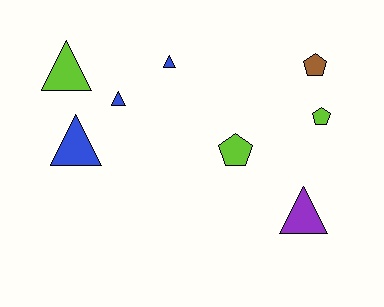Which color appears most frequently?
Lime, with 3 objects.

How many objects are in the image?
There are 8 objects.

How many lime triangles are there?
There is 1 lime triangle.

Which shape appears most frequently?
Triangle, with 5 objects.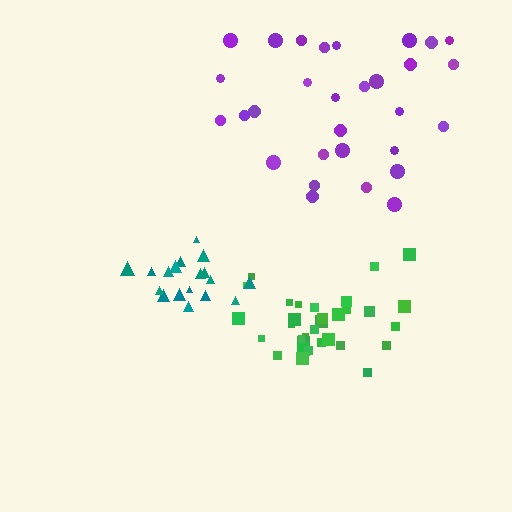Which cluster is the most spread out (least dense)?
Purple.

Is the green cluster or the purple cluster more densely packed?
Green.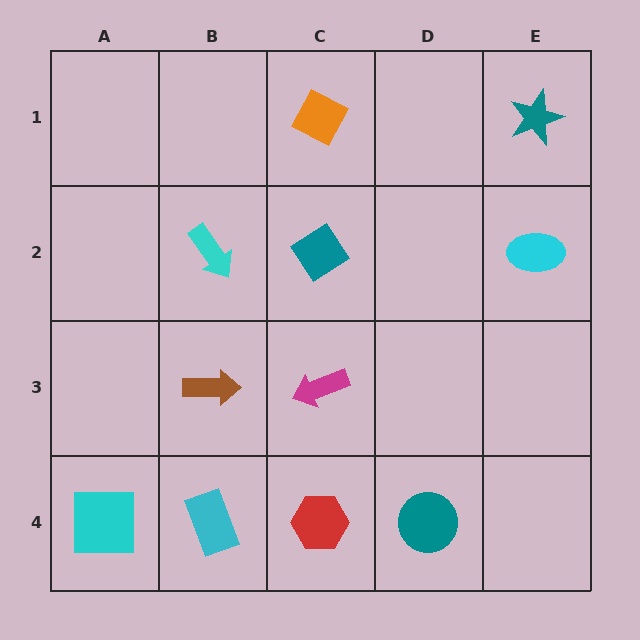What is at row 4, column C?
A red hexagon.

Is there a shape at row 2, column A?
No, that cell is empty.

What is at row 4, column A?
A cyan square.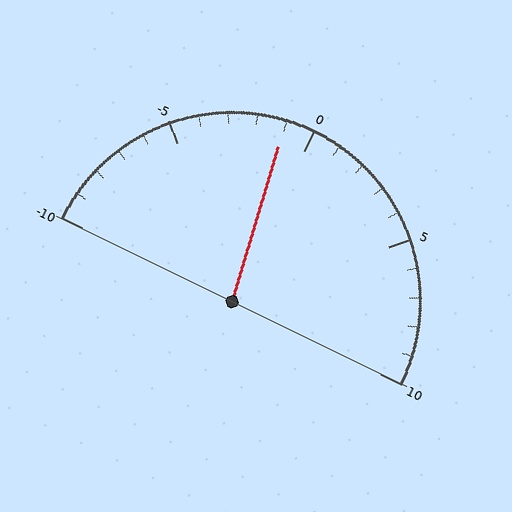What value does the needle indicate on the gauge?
The needle indicates approximately -1.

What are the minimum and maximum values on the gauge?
The gauge ranges from -10 to 10.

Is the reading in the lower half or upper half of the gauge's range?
The reading is in the lower half of the range (-10 to 10).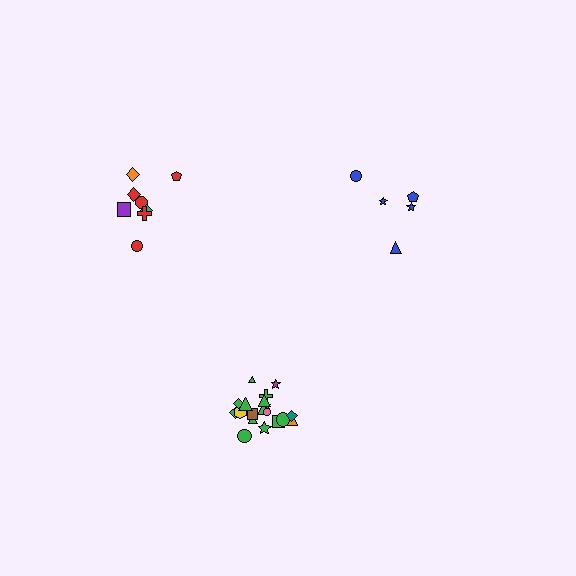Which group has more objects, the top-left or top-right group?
The top-left group.